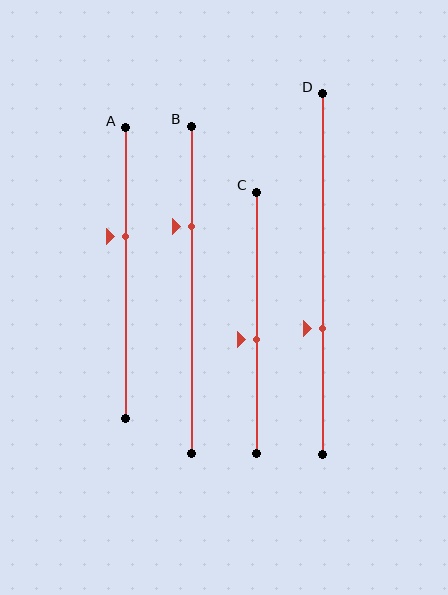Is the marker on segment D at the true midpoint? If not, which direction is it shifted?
No, the marker on segment D is shifted downward by about 15% of the segment length.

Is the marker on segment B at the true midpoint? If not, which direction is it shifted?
No, the marker on segment B is shifted upward by about 19% of the segment length.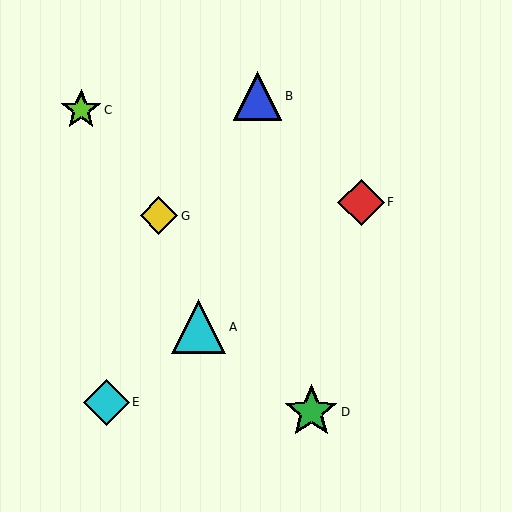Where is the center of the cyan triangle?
The center of the cyan triangle is at (198, 327).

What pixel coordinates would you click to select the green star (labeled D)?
Click at (311, 412) to select the green star D.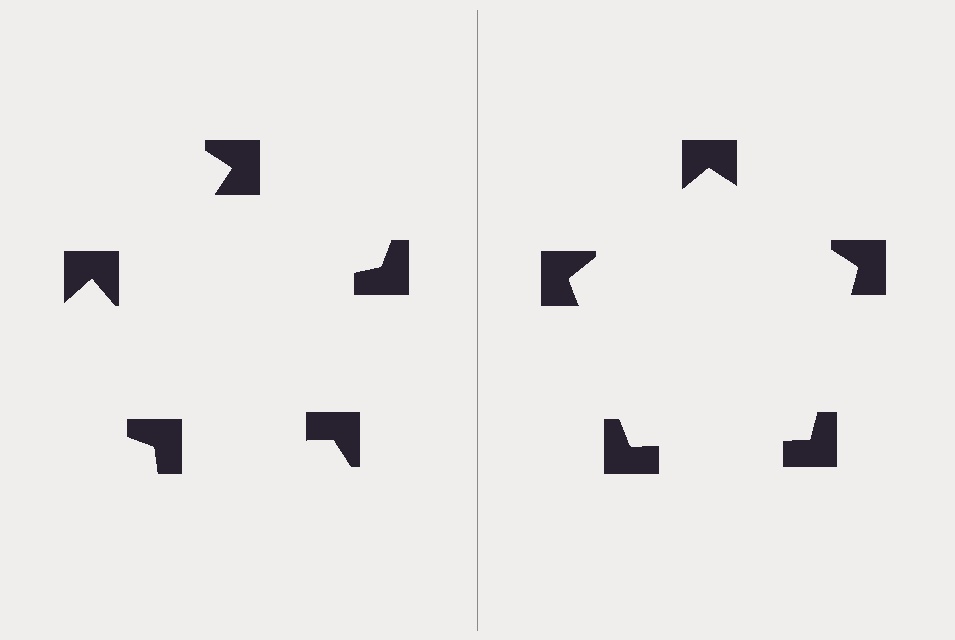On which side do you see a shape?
An illusory pentagon appears on the right side. On the left side the wedge cuts are rotated, so no coherent shape forms.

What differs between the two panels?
The notched squares are positioned identically on both sides; only the wedge orientations differ. On the right they align to a pentagon; on the left they are misaligned.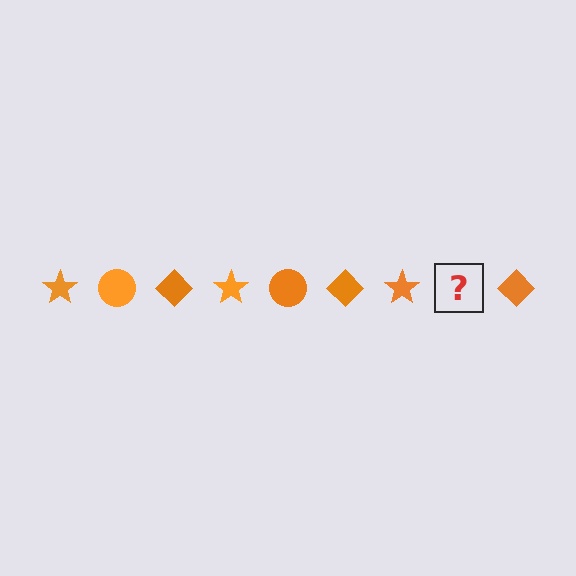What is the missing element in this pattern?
The missing element is an orange circle.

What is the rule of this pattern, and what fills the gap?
The rule is that the pattern cycles through star, circle, diamond shapes in orange. The gap should be filled with an orange circle.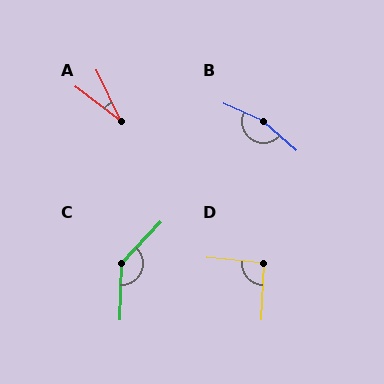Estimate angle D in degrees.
Approximately 93 degrees.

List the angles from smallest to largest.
A (28°), D (93°), C (138°), B (162°).